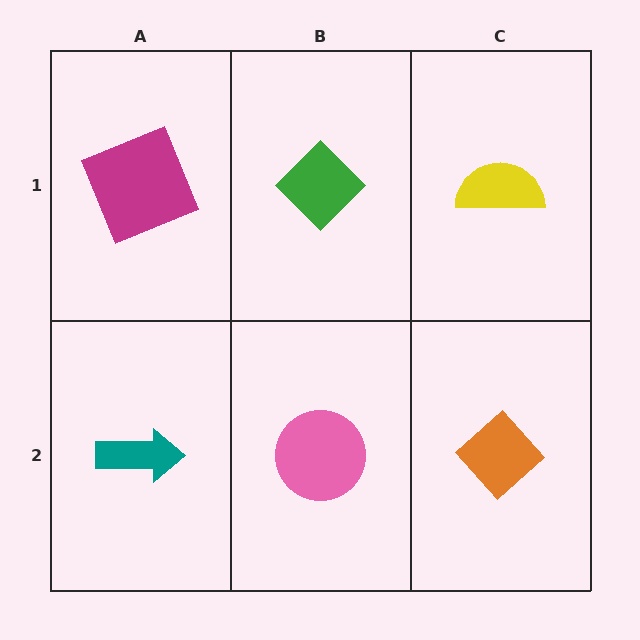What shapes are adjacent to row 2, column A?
A magenta square (row 1, column A), a pink circle (row 2, column B).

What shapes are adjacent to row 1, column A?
A teal arrow (row 2, column A), a green diamond (row 1, column B).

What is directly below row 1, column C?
An orange diamond.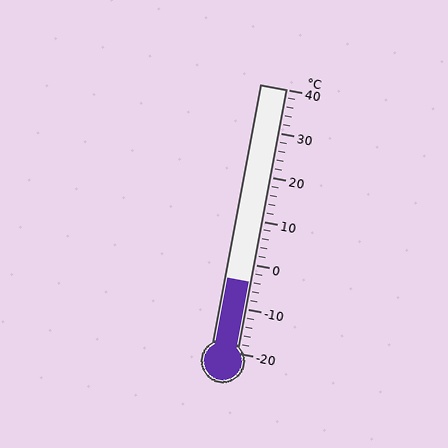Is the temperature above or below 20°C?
The temperature is below 20°C.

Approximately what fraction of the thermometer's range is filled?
The thermometer is filled to approximately 25% of its range.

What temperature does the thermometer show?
The thermometer shows approximately -4°C.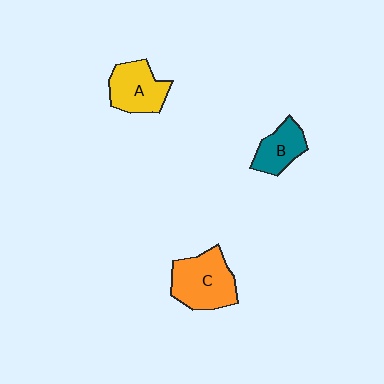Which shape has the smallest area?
Shape B (teal).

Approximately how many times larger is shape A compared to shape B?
Approximately 1.3 times.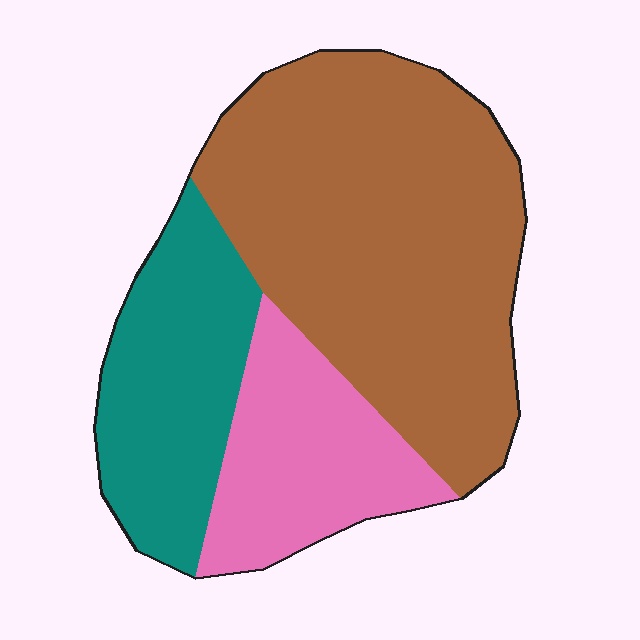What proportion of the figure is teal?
Teal takes up about one quarter (1/4) of the figure.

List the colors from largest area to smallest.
From largest to smallest: brown, teal, pink.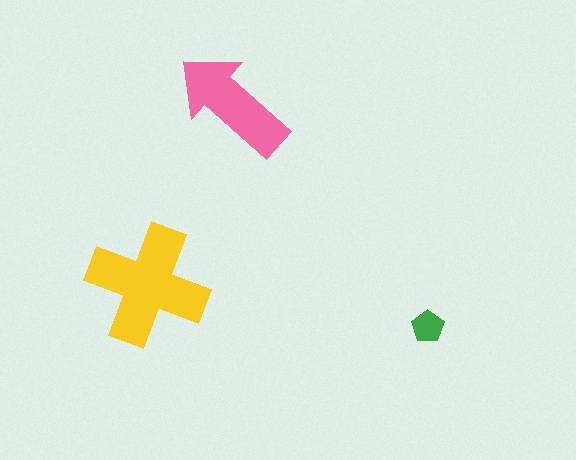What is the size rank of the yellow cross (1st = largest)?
1st.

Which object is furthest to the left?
The yellow cross is leftmost.